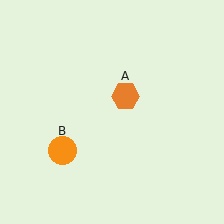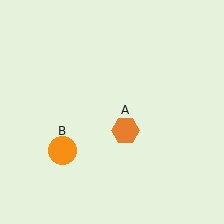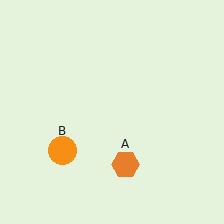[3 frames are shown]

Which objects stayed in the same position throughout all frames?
Orange circle (object B) remained stationary.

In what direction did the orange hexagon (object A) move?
The orange hexagon (object A) moved down.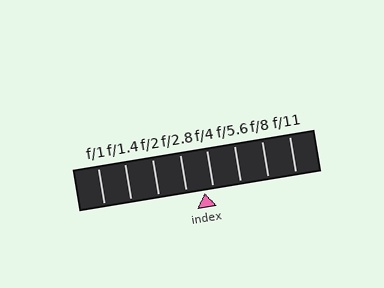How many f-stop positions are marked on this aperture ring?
There are 8 f-stop positions marked.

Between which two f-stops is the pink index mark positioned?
The index mark is between f/2.8 and f/4.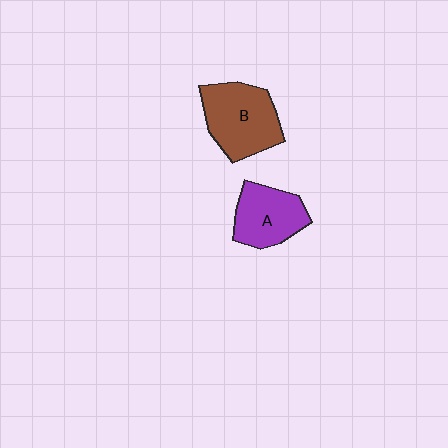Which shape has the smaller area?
Shape A (purple).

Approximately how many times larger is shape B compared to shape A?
Approximately 1.3 times.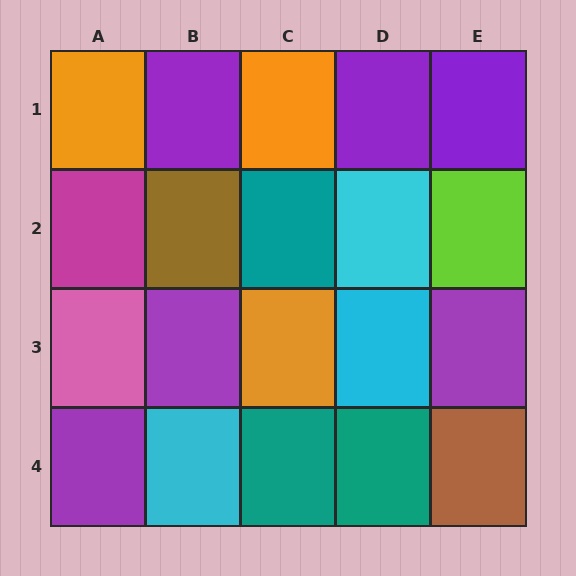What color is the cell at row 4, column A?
Purple.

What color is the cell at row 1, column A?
Orange.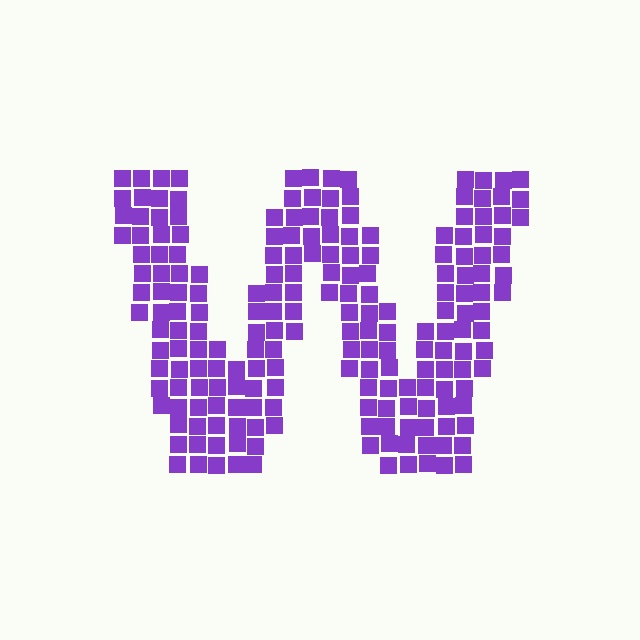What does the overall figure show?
The overall figure shows the letter W.